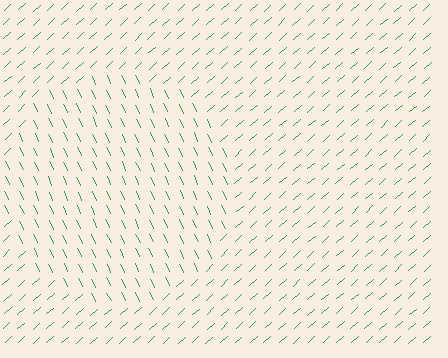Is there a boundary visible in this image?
Yes, there is a texture boundary formed by a change in line orientation.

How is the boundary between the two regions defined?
The boundary is defined purely by a change in line orientation (approximately 73 degrees difference). All lines are the same color and thickness.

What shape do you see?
I see a circle.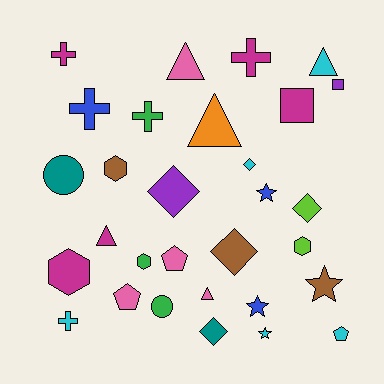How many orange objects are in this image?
There is 1 orange object.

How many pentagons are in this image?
There are 3 pentagons.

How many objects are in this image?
There are 30 objects.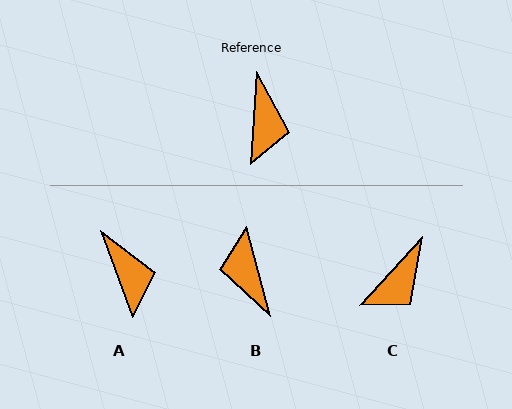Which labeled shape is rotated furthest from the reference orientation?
B, about 162 degrees away.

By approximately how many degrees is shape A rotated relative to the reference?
Approximately 24 degrees counter-clockwise.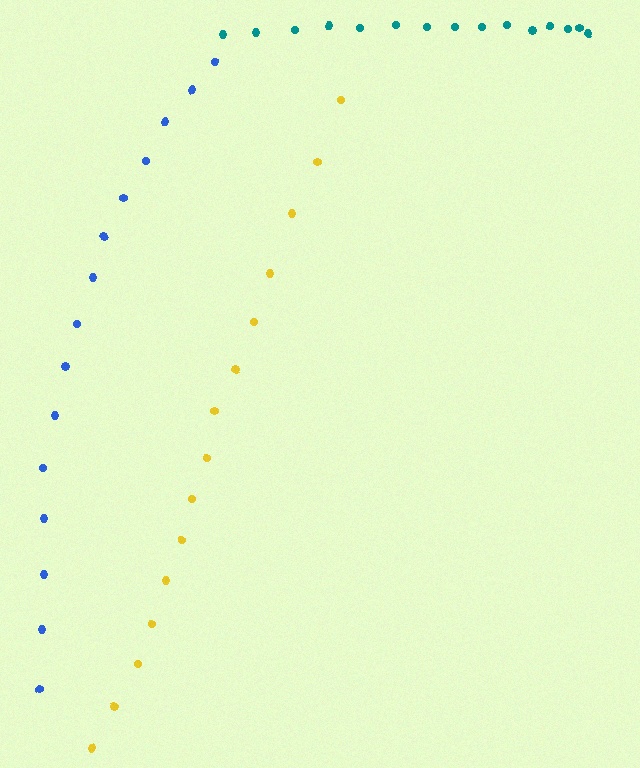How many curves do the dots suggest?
There are 3 distinct paths.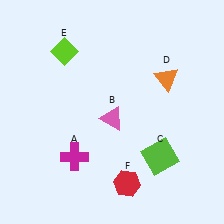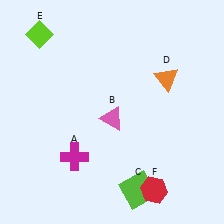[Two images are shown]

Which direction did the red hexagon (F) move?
The red hexagon (F) moved right.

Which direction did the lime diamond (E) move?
The lime diamond (E) moved left.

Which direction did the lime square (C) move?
The lime square (C) moved down.